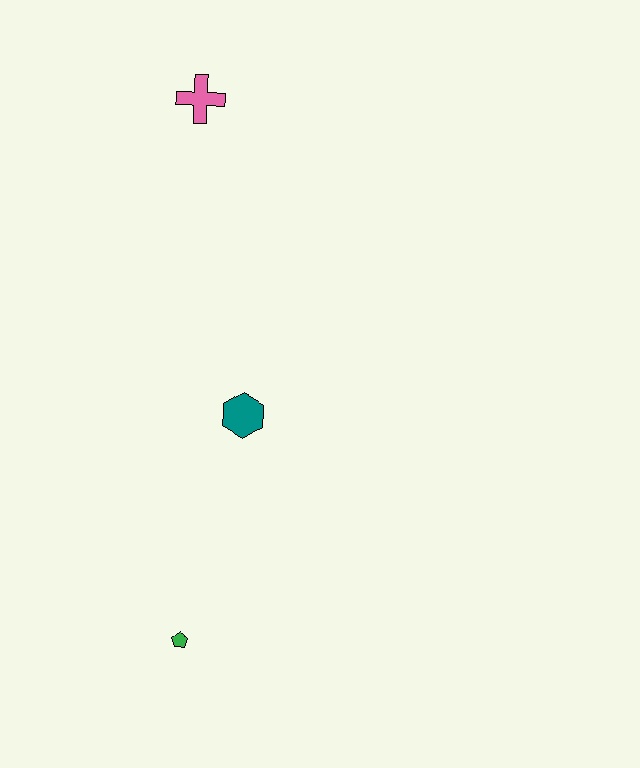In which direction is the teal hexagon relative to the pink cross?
The teal hexagon is below the pink cross.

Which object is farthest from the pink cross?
The green pentagon is farthest from the pink cross.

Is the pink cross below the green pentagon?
No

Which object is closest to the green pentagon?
The teal hexagon is closest to the green pentagon.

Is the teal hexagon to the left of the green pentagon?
No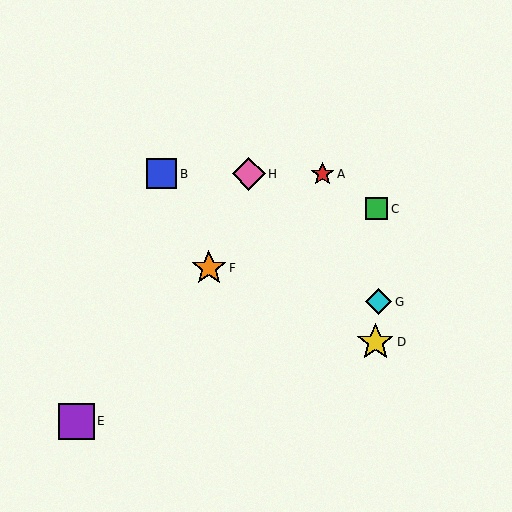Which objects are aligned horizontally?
Objects A, B, H are aligned horizontally.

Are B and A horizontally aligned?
Yes, both are at y≈174.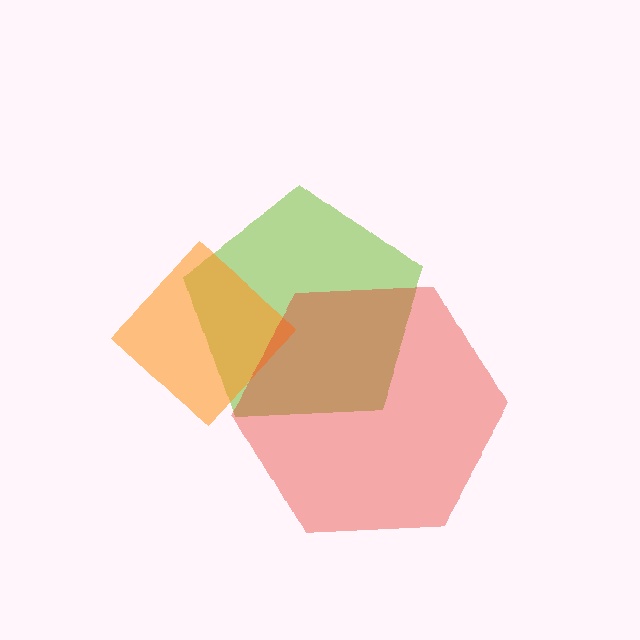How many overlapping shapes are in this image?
There are 3 overlapping shapes in the image.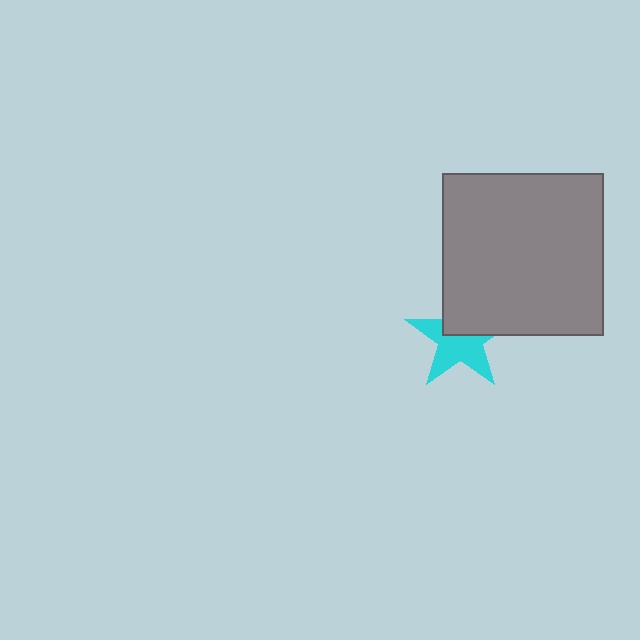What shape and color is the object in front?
The object in front is a gray square.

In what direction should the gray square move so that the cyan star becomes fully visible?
The gray square should move up. That is the shortest direction to clear the overlap and leave the cyan star fully visible.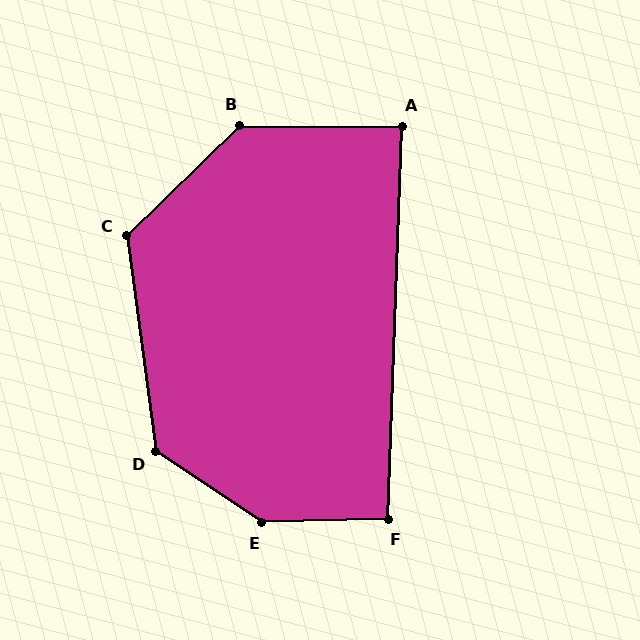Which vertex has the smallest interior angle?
A, at approximately 88 degrees.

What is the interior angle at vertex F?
Approximately 93 degrees (approximately right).